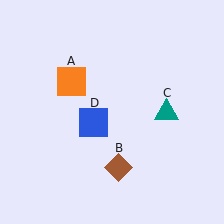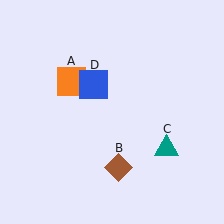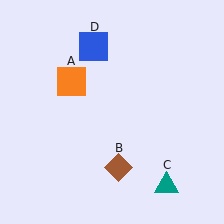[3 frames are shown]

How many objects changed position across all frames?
2 objects changed position: teal triangle (object C), blue square (object D).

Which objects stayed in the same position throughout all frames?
Orange square (object A) and brown diamond (object B) remained stationary.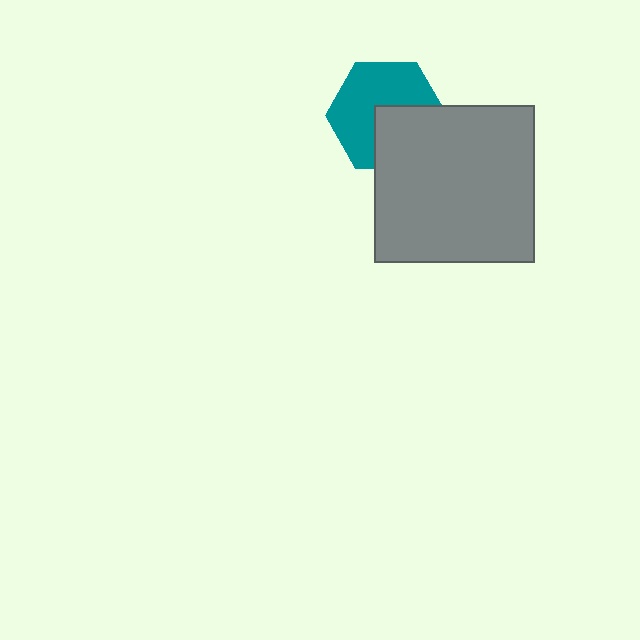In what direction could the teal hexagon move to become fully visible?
The teal hexagon could move toward the upper-left. That would shift it out from behind the gray rectangle entirely.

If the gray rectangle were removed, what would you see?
You would see the complete teal hexagon.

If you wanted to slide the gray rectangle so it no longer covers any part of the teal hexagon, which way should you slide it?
Slide it toward the lower-right — that is the most direct way to separate the two shapes.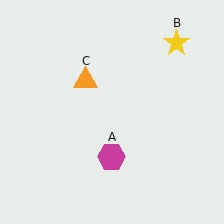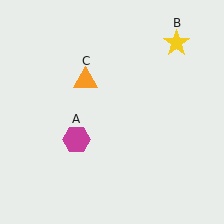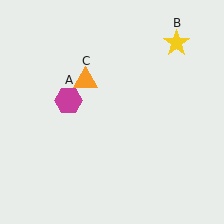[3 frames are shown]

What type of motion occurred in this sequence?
The magenta hexagon (object A) rotated clockwise around the center of the scene.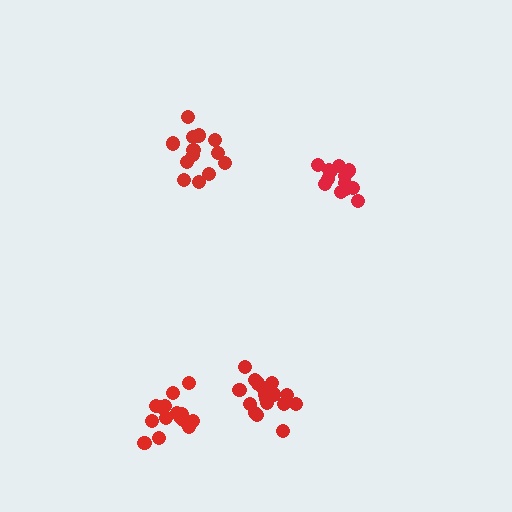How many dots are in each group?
Group 1: 13 dots, Group 2: 13 dots, Group 3: 18 dots, Group 4: 15 dots (59 total).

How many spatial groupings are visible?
There are 4 spatial groupings.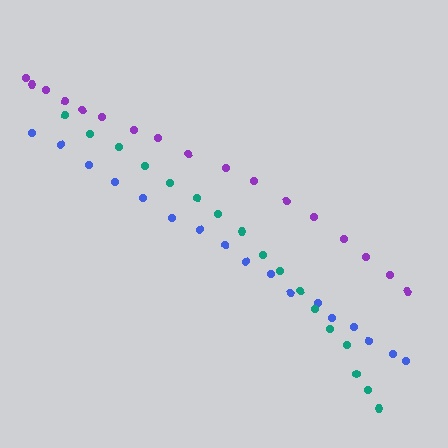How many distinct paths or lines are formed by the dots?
There are 3 distinct paths.